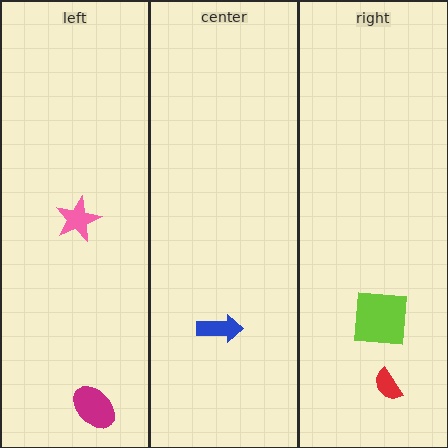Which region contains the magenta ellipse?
The left region.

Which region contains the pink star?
The left region.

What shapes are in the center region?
The blue arrow.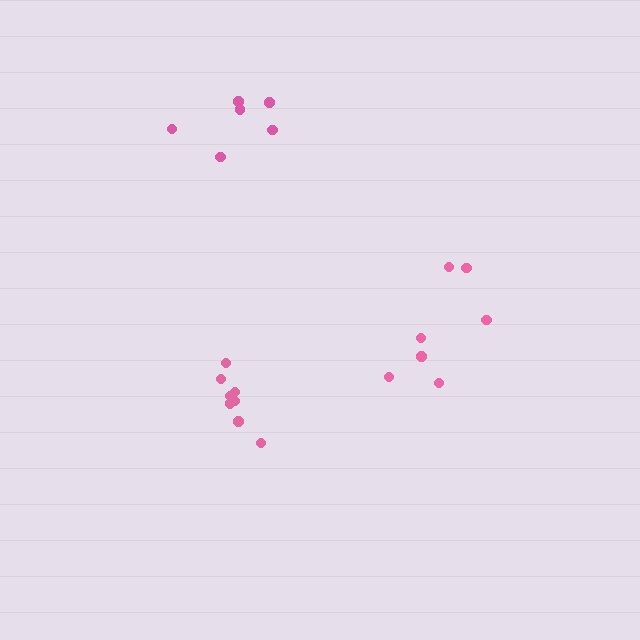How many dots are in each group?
Group 1: 7 dots, Group 2: 8 dots, Group 3: 6 dots (21 total).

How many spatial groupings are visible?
There are 3 spatial groupings.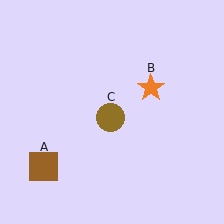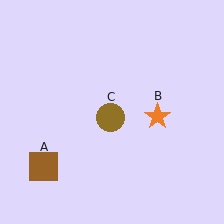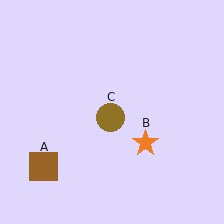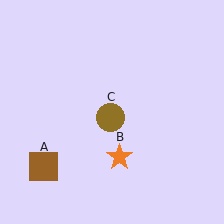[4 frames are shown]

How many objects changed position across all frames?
1 object changed position: orange star (object B).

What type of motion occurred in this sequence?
The orange star (object B) rotated clockwise around the center of the scene.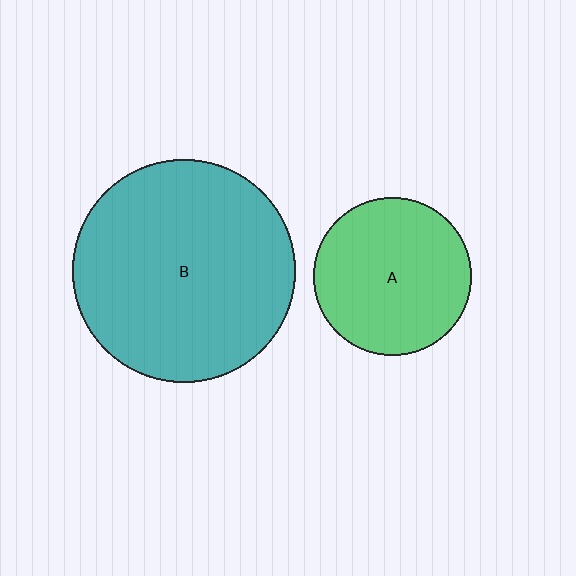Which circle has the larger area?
Circle B (teal).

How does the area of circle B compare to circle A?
Approximately 2.0 times.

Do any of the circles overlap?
No, none of the circles overlap.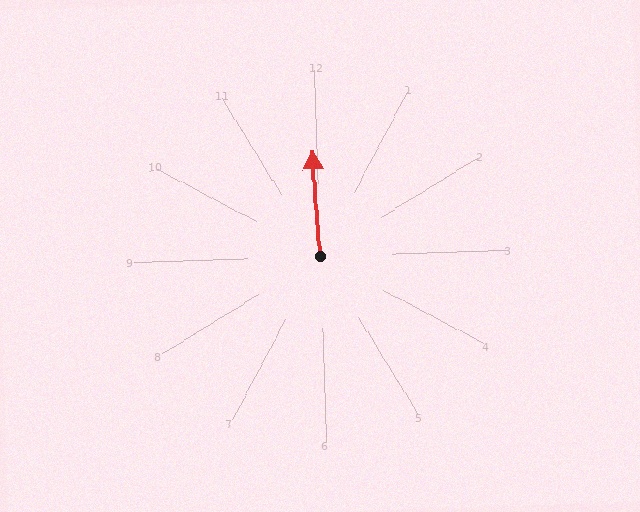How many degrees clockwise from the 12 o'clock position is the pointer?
Approximately 358 degrees.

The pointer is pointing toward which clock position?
Roughly 12 o'clock.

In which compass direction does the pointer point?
North.